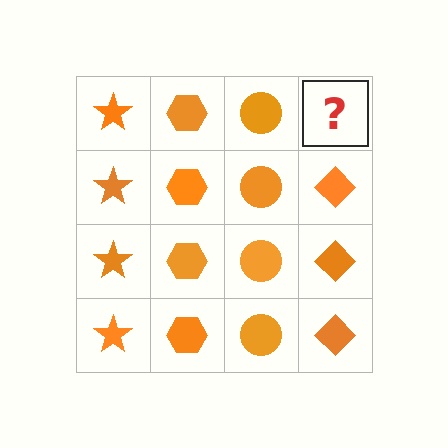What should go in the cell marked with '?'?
The missing cell should contain an orange diamond.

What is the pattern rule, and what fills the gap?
The rule is that each column has a consistent shape. The gap should be filled with an orange diamond.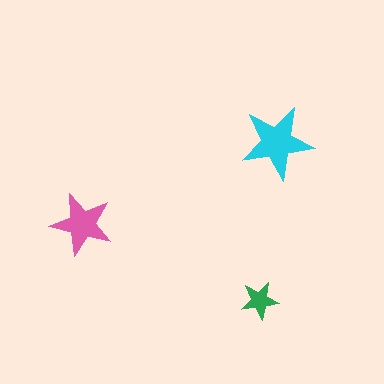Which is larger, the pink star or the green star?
The pink one.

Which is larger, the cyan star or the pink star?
The cyan one.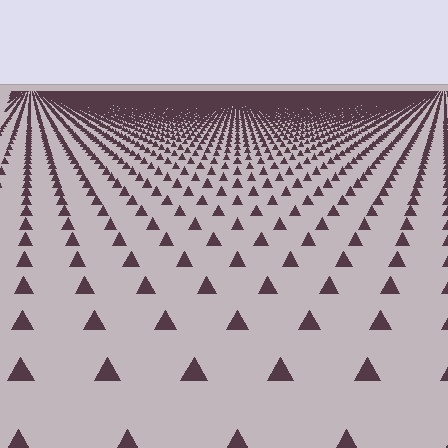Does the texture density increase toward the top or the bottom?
Density increases toward the top.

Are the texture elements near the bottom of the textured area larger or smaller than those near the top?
Larger. Near the bottom, elements are closer to the viewer and appear at a bigger on-screen size.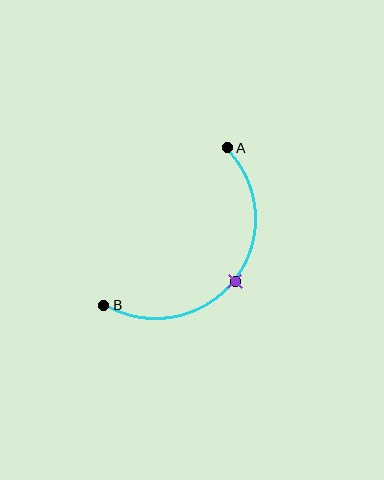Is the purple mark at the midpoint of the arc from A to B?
Yes. The purple mark lies on the arc at equal arc-length from both A and B — it is the arc midpoint.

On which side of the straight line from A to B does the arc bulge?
The arc bulges below and to the right of the straight line connecting A and B.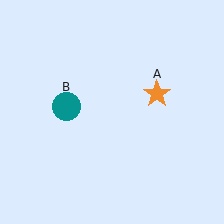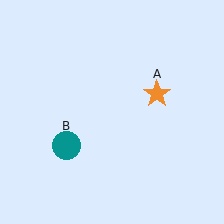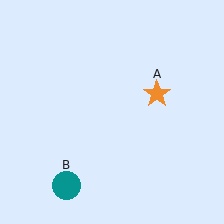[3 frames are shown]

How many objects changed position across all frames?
1 object changed position: teal circle (object B).